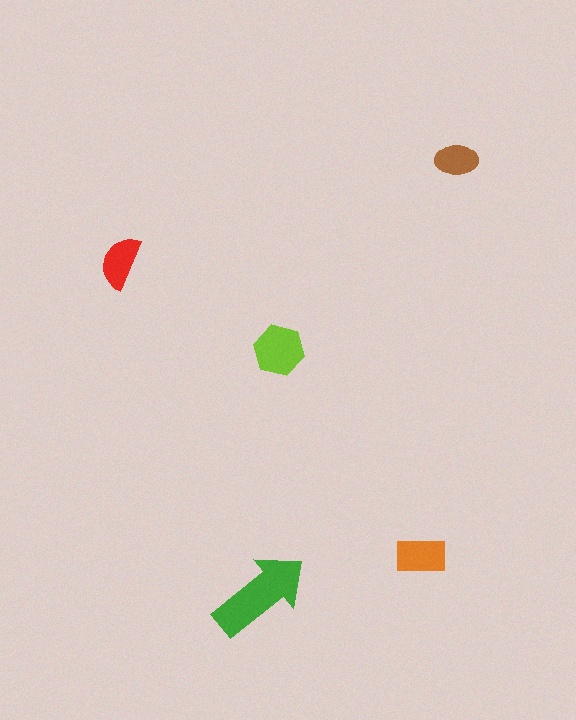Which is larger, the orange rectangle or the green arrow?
The green arrow.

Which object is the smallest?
The brown ellipse.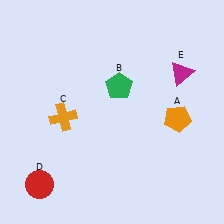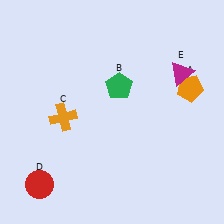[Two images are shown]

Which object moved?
The orange pentagon (A) moved up.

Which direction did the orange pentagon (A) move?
The orange pentagon (A) moved up.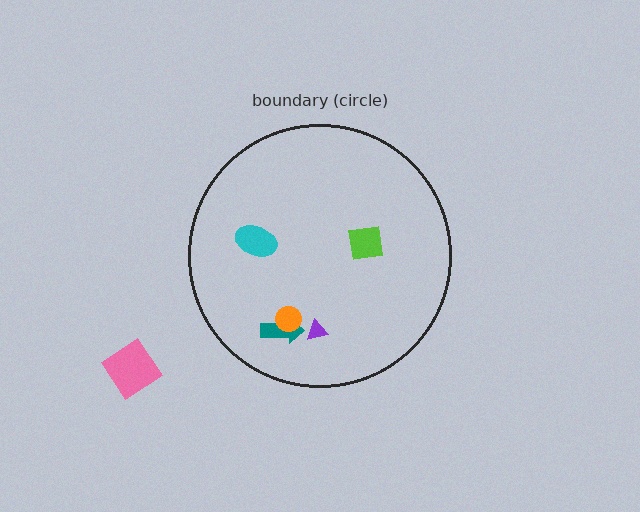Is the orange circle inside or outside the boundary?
Inside.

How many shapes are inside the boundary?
5 inside, 1 outside.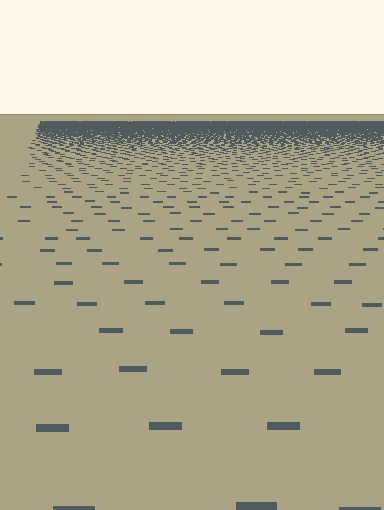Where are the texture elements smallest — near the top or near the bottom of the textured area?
Near the top.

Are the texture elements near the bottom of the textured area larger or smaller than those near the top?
Larger. Near the bottom, elements are closer to the viewer and appear at a bigger on-screen size.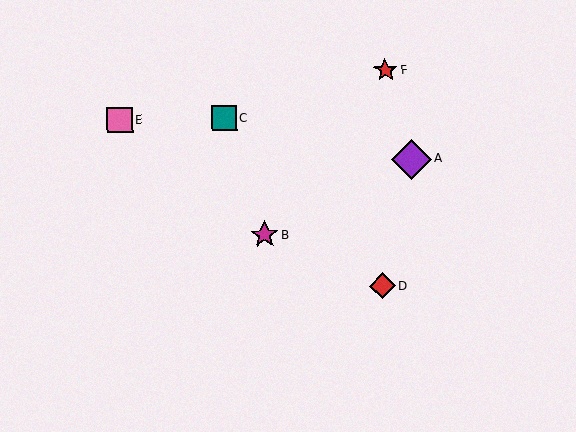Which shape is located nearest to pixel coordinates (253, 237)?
The magenta star (labeled B) at (265, 235) is nearest to that location.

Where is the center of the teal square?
The center of the teal square is at (224, 118).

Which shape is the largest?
The purple diamond (labeled A) is the largest.